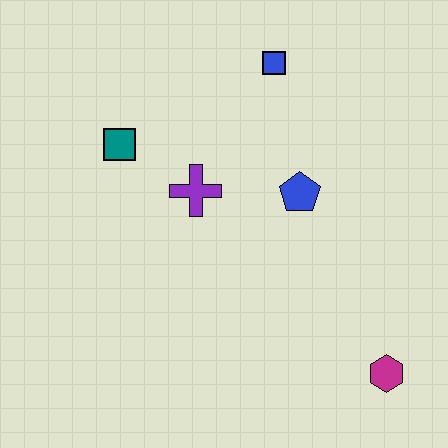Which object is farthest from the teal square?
The magenta hexagon is farthest from the teal square.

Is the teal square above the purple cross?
Yes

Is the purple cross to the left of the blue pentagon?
Yes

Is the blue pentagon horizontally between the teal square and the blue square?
No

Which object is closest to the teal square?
The purple cross is closest to the teal square.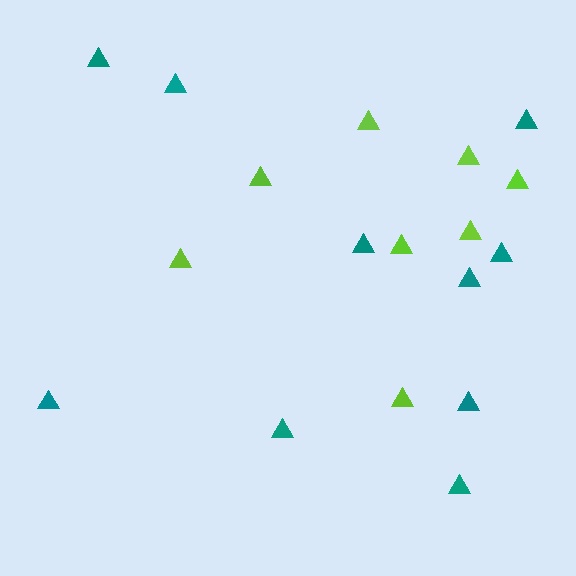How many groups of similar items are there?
There are 2 groups: one group of lime triangles (8) and one group of teal triangles (10).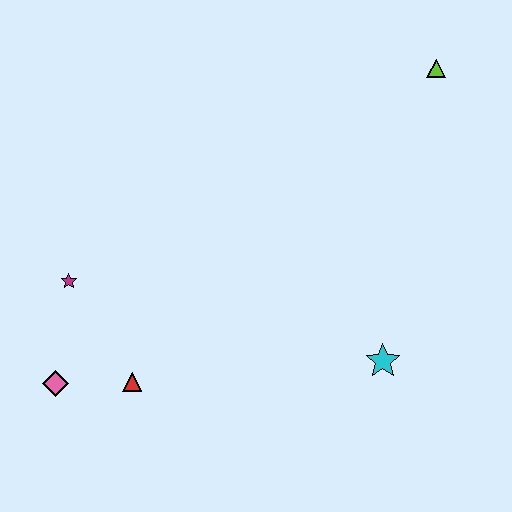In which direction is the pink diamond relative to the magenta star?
The pink diamond is below the magenta star.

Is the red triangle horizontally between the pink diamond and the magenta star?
No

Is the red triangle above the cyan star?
No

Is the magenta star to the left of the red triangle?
Yes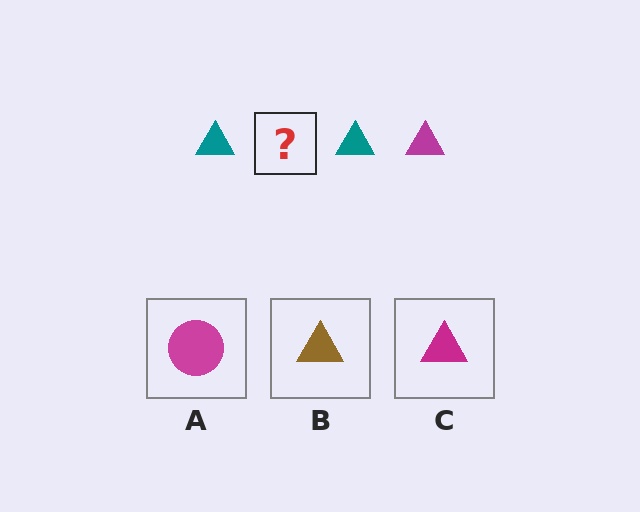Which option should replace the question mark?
Option C.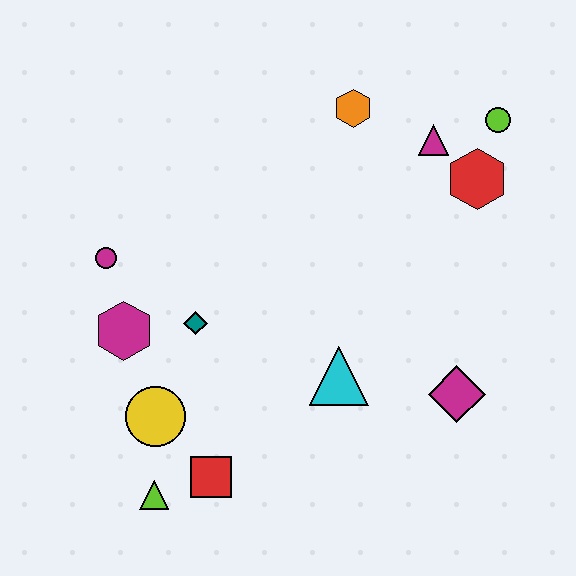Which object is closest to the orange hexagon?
The magenta triangle is closest to the orange hexagon.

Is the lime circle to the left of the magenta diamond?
No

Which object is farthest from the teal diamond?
The lime circle is farthest from the teal diamond.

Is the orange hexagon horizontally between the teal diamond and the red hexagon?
Yes